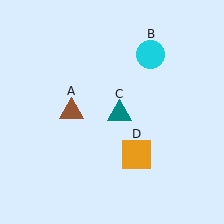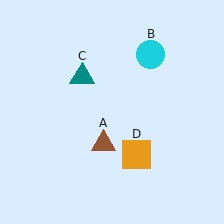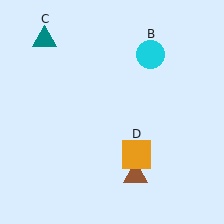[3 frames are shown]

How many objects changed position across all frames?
2 objects changed position: brown triangle (object A), teal triangle (object C).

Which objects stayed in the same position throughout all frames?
Cyan circle (object B) and orange square (object D) remained stationary.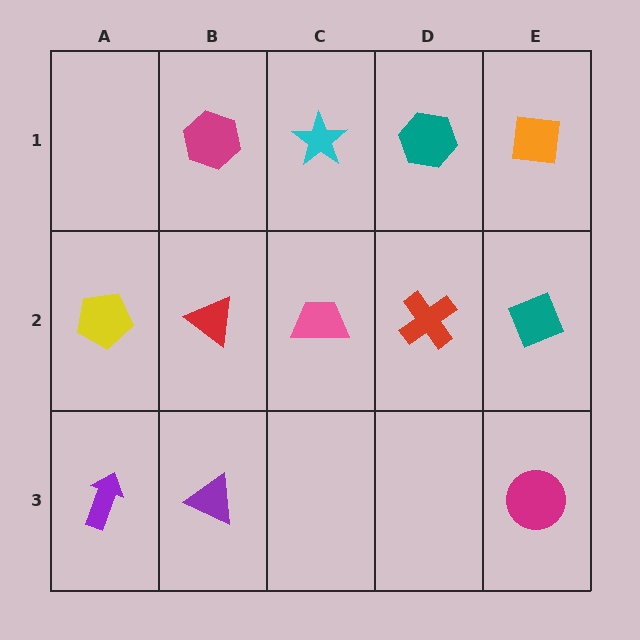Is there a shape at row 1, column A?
No, that cell is empty.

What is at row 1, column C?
A cyan star.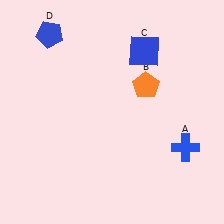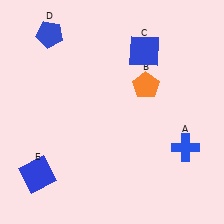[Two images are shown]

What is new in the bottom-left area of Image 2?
A blue square (E) was added in the bottom-left area of Image 2.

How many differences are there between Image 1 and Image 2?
There is 1 difference between the two images.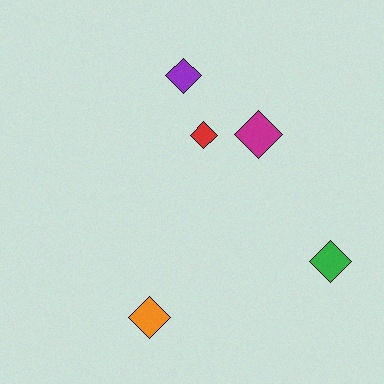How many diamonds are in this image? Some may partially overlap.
There are 5 diamonds.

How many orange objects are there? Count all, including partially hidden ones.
There is 1 orange object.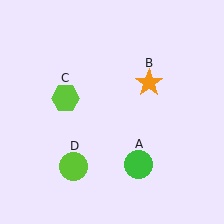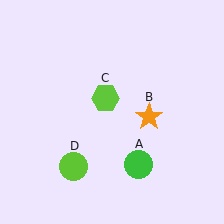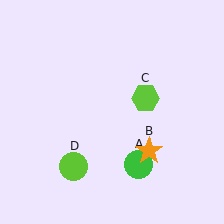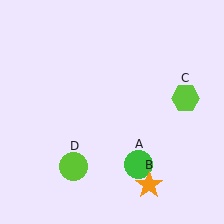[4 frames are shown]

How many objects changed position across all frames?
2 objects changed position: orange star (object B), lime hexagon (object C).